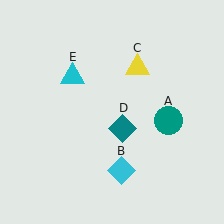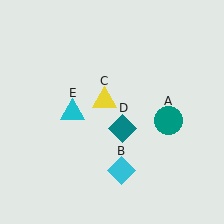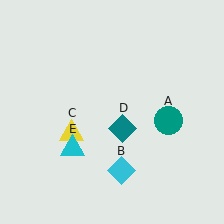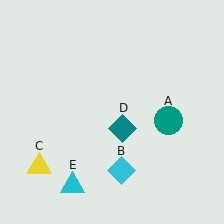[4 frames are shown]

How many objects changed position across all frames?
2 objects changed position: yellow triangle (object C), cyan triangle (object E).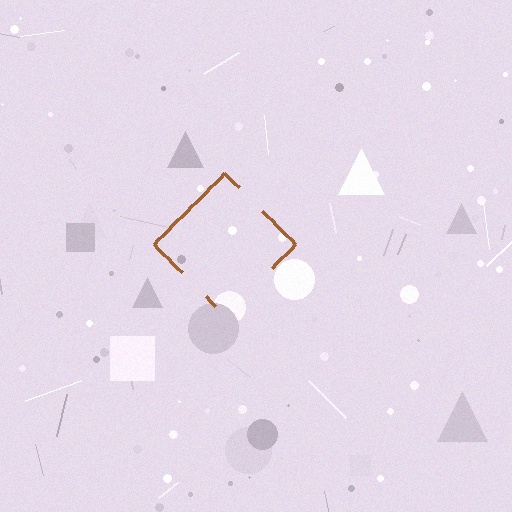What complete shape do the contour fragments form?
The contour fragments form a diamond.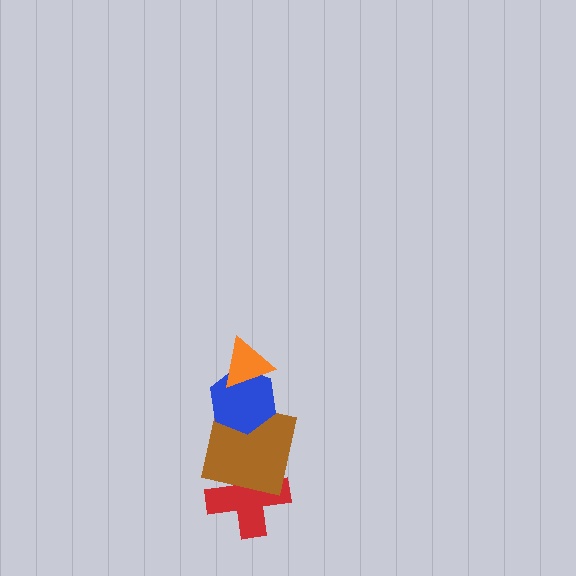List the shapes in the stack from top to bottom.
From top to bottom: the orange triangle, the blue hexagon, the brown square, the red cross.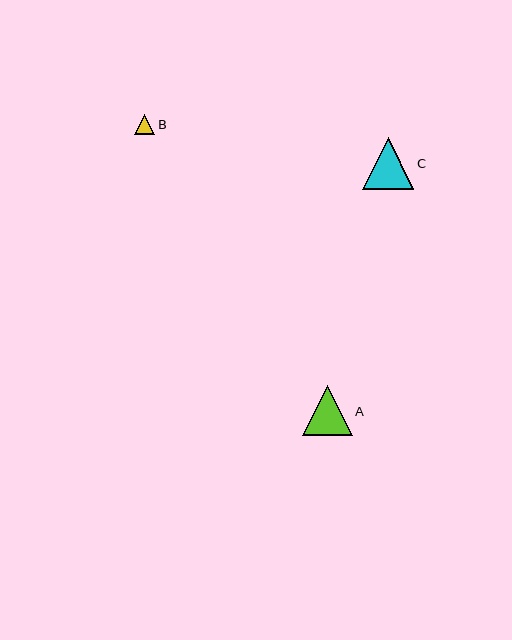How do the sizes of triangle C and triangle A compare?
Triangle C and triangle A are approximately the same size.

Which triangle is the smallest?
Triangle B is the smallest with a size of approximately 20 pixels.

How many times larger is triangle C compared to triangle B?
Triangle C is approximately 2.5 times the size of triangle B.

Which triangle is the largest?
Triangle C is the largest with a size of approximately 51 pixels.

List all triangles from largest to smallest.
From largest to smallest: C, A, B.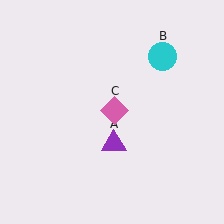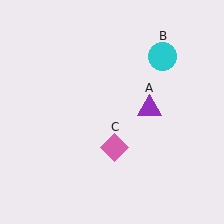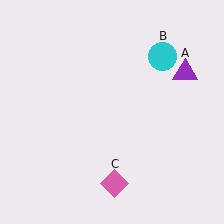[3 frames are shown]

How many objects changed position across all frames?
2 objects changed position: purple triangle (object A), pink diamond (object C).